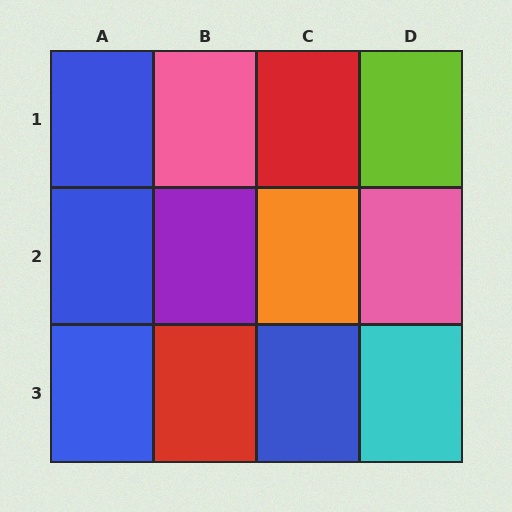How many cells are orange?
1 cell is orange.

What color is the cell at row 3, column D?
Cyan.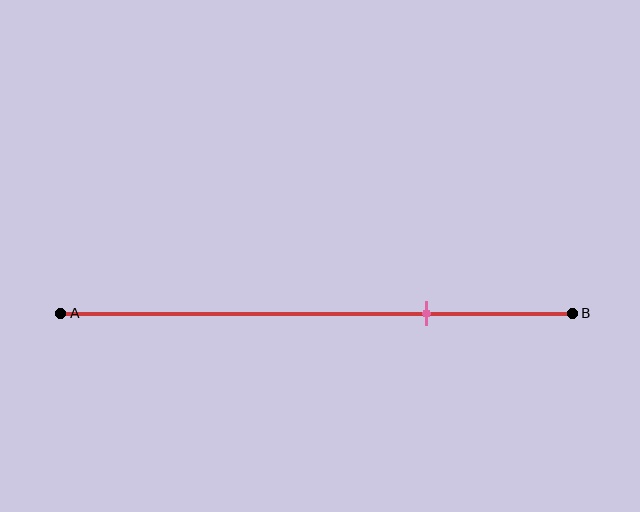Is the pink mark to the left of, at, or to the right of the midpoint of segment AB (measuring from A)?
The pink mark is to the right of the midpoint of segment AB.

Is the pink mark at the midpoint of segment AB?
No, the mark is at about 70% from A, not at the 50% midpoint.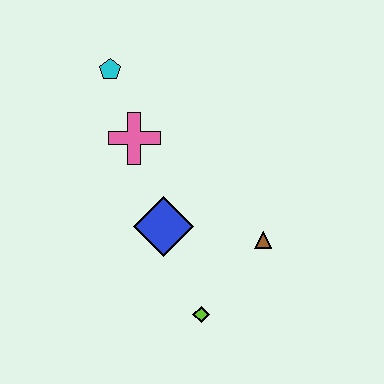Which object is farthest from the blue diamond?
The cyan pentagon is farthest from the blue diamond.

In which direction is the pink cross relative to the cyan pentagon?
The pink cross is below the cyan pentagon.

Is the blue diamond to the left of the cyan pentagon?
No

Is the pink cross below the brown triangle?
No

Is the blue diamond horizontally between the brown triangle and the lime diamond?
No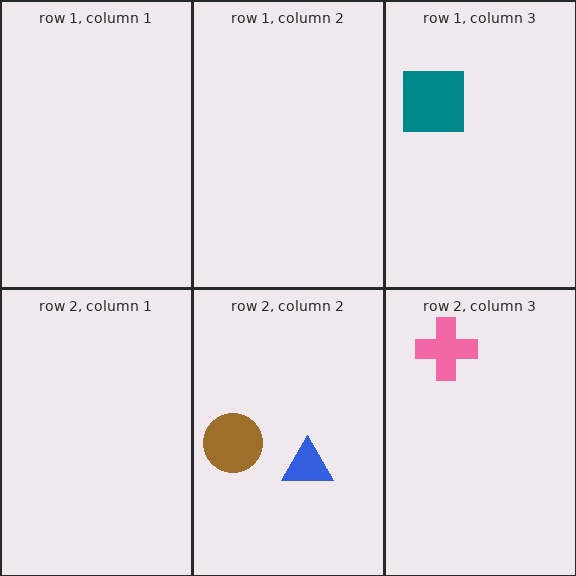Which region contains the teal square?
The row 1, column 3 region.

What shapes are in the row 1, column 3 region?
The teal square.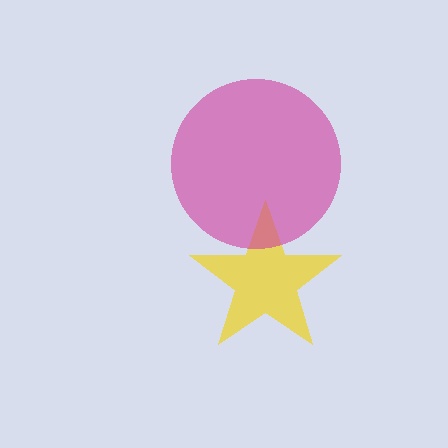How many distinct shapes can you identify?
There are 2 distinct shapes: a yellow star, a magenta circle.